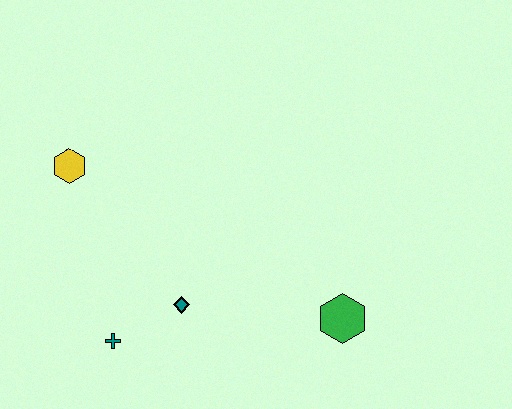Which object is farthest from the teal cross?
The green hexagon is farthest from the teal cross.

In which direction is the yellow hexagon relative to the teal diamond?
The yellow hexagon is above the teal diamond.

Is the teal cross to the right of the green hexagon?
No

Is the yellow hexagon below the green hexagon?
No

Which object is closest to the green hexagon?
The teal diamond is closest to the green hexagon.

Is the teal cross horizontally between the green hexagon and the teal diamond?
No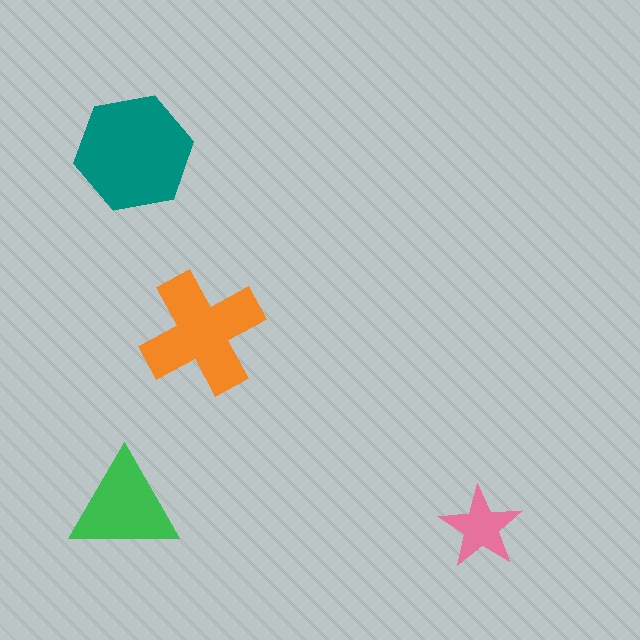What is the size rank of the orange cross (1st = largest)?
2nd.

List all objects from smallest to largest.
The pink star, the green triangle, the orange cross, the teal hexagon.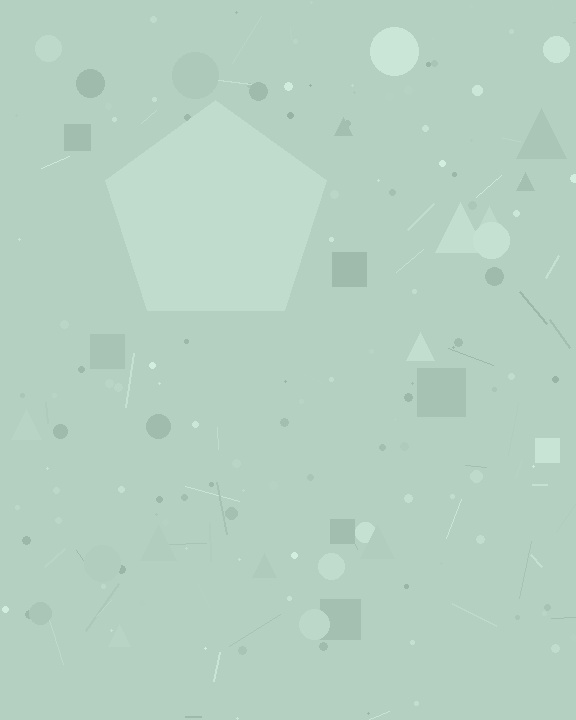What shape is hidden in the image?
A pentagon is hidden in the image.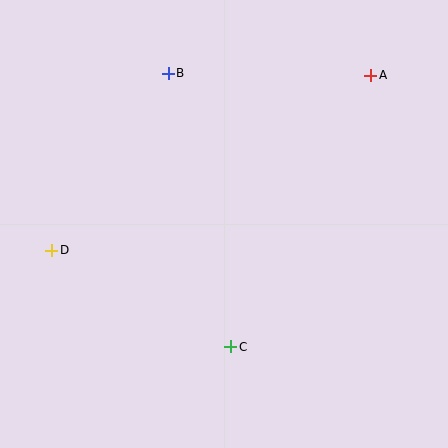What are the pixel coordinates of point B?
Point B is at (168, 73).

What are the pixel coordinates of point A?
Point A is at (371, 75).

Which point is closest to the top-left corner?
Point B is closest to the top-left corner.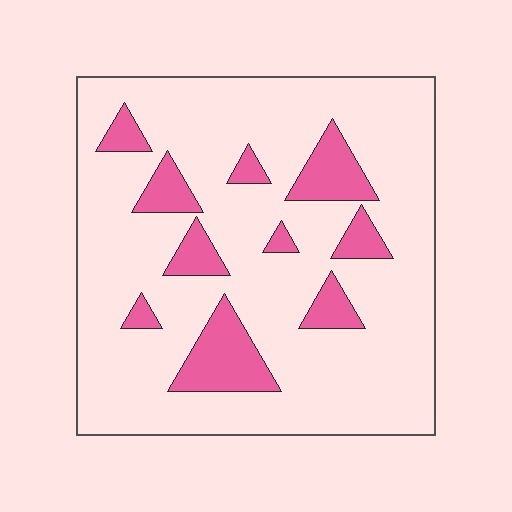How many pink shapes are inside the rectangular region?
10.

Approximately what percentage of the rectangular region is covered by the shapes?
Approximately 15%.